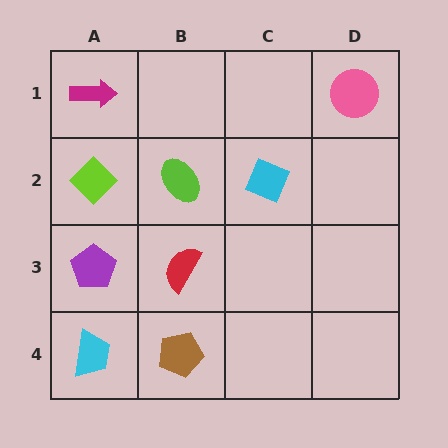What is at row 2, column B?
A lime ellipse.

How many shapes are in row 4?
2 shapes.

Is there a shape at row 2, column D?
No, that cell is empty.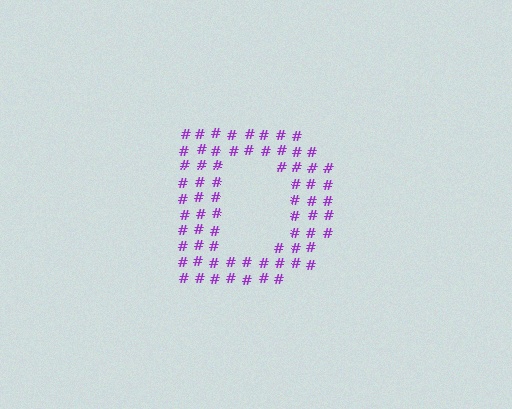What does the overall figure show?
The overall figure shows the letter D.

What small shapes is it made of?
It is made of small hash symbols.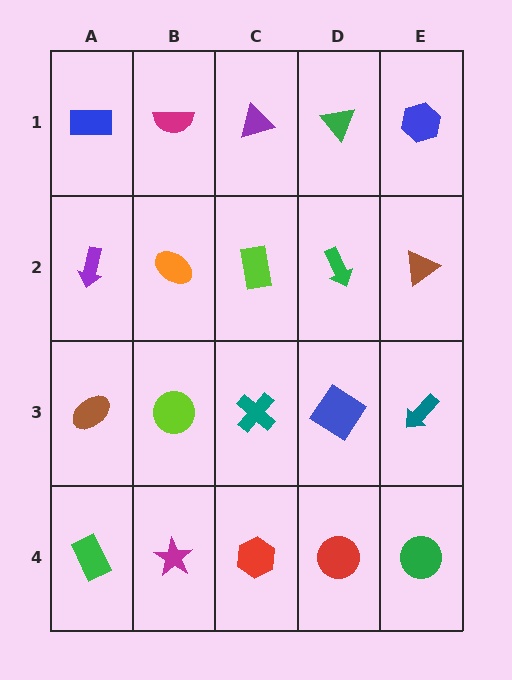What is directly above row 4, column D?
A blue diamond.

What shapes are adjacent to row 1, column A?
A purple arrow (row 2, column A), a magenta semicircle (row 1, column B).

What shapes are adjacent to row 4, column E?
A teal arrow (row 3, column E), a red circle (row 4, column D).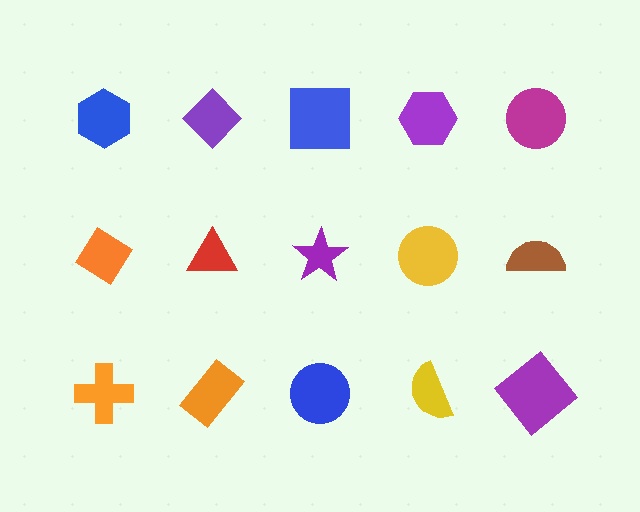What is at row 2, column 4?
A yellow circle.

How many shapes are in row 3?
5 shapes.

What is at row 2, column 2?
A red triangle.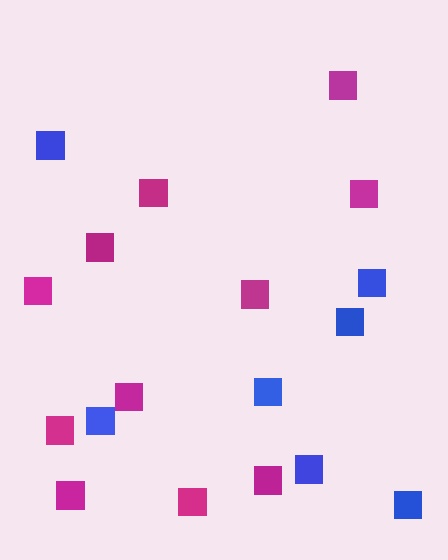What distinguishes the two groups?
There are 2 groups: one group of magenta squares (11) and one group of blue squares (7).